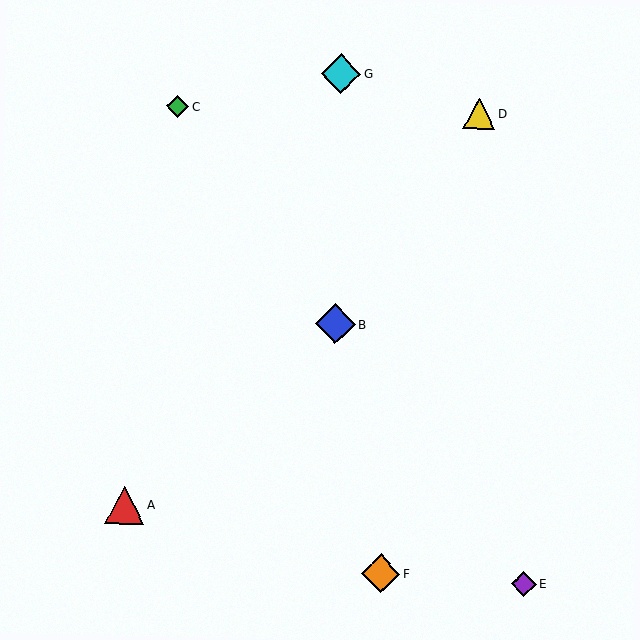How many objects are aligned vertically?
2 objects (B, G) are aligned vertically.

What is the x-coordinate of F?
Object F is at x≈381.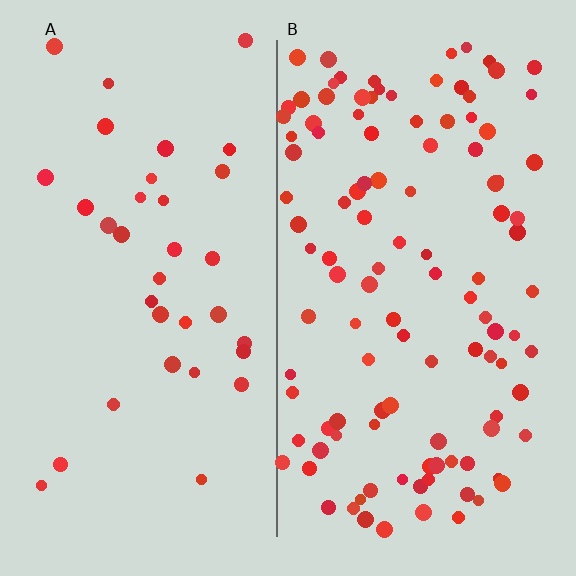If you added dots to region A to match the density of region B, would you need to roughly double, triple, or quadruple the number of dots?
Approximately triple.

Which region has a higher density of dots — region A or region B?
B (the right).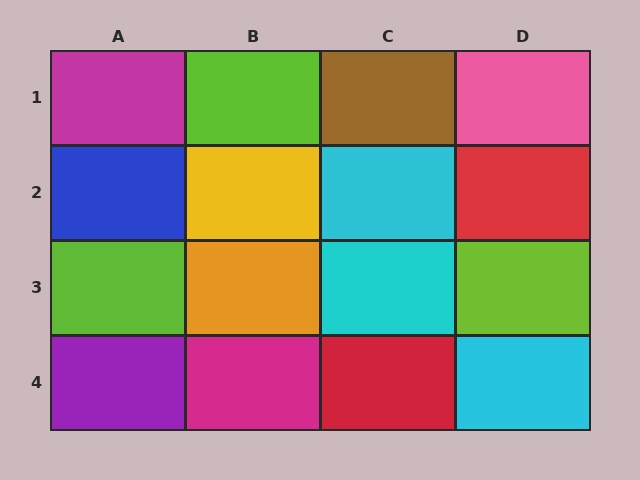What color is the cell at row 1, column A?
Magenta.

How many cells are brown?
1 cell is brown.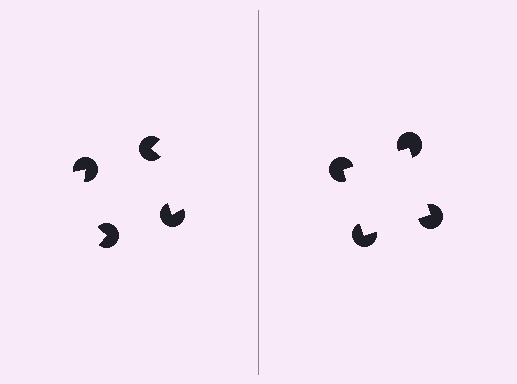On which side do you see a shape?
An illusory square appears on the right side. On the left side the wedge cuts are rotated, so no coherent shape forms.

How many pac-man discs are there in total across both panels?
8 — 4 on each side.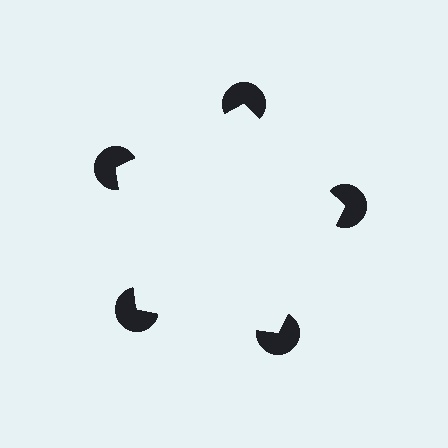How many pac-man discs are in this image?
There are 5 — one at each vertex of the illusory pentagon.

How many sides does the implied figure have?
5 sides.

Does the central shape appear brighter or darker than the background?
It typically appears slightly brighter than the background, even though no actual brightness change is drawn.